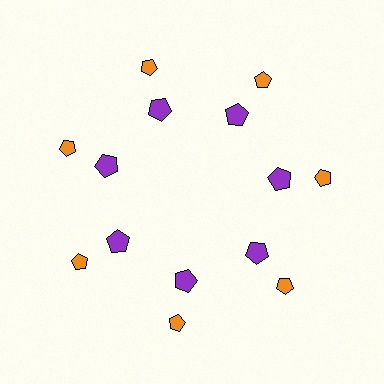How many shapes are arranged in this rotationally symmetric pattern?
There are 14 shapes, arranged in 7 groups of 2.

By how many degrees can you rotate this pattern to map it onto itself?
The pattern maps onto itself every 51 degrees of rotation.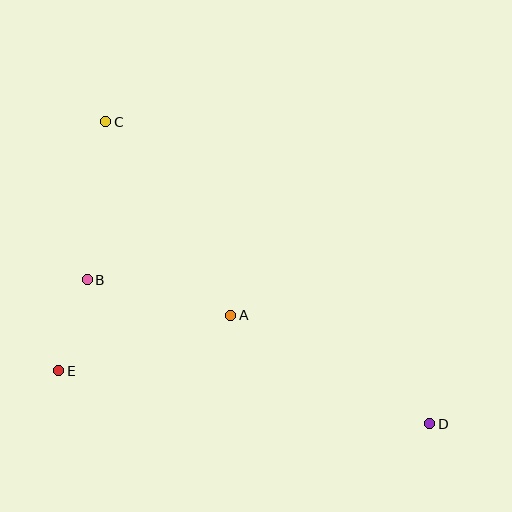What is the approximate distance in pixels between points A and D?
The distance between A and D is approximately 226 pixels.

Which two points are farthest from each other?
Points C and D are farthest from each other.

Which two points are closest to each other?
Points B and E are closest to each other.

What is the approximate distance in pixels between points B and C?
The distance between B and C is approximately 159 pixels.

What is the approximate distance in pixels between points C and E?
The distance between C and E is approximately 253 pixels.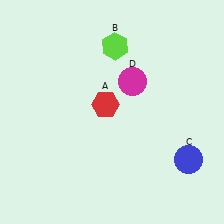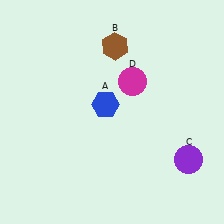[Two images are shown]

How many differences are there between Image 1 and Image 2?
There are 3 differences between the two images.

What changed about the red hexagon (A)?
In Image 1, A is red. In Image 2, it changed to blue.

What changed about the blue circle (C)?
In Image 1, C is blue. In Image 2, it changed to purple.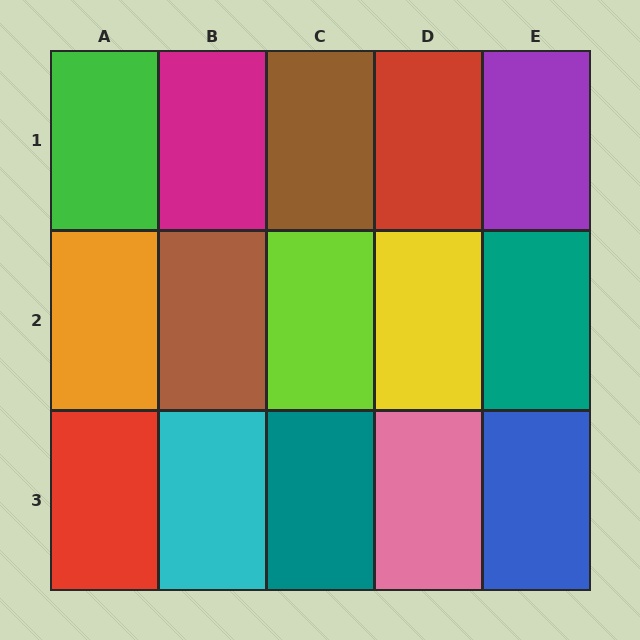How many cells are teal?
2 cells are teal.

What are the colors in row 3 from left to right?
Red, cyan, teal, pink, blue.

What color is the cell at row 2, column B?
Brown.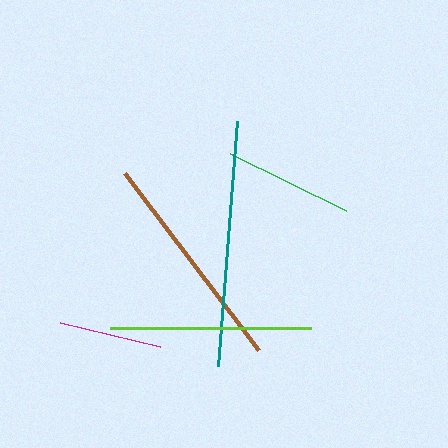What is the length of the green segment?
The green segment is approximately 129 pixels long.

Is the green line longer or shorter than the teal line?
The teal line is longer than the green line.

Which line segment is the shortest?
The magenta line is the shortest at approximately 103 pixels.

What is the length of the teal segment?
The teal segment is approximately 246 pixels long.